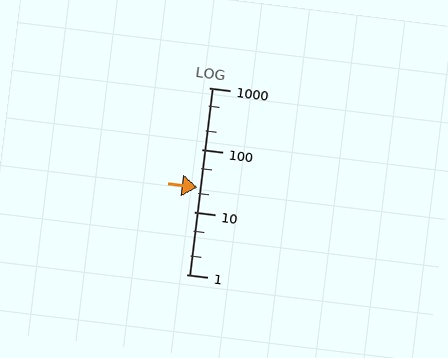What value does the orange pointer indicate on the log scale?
The pointer indicates approximately 25.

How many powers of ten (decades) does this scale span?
The scale spans 3 decades, from 1 to 1000.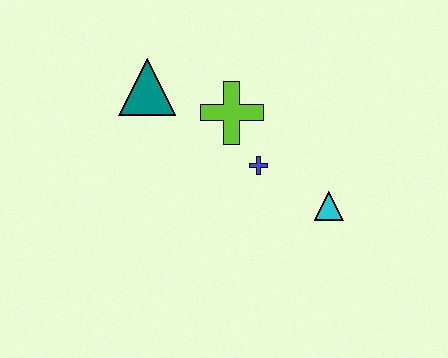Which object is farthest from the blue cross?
The teal triangle is farthest from the blue cross.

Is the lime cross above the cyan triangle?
Yes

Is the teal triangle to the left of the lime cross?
Yes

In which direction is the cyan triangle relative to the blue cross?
The cyan triangle is to the right of the blue cross.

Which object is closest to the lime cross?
The blue cross is closest to the lime cross.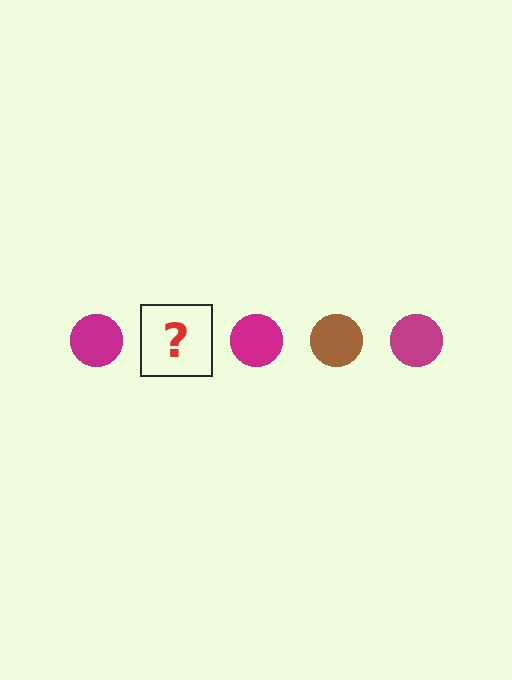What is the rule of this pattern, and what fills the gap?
The rule is that the pattern cycles through magenta, brown circles. The gap should be filled with a brown circle.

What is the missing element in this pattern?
The missing element is a brown circle.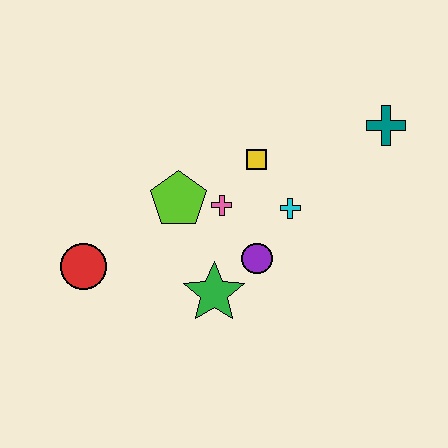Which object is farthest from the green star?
The teal cross is farthest from the green star.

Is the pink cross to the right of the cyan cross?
No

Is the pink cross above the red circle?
Yes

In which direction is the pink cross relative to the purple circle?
The pink cross is above the purple circle.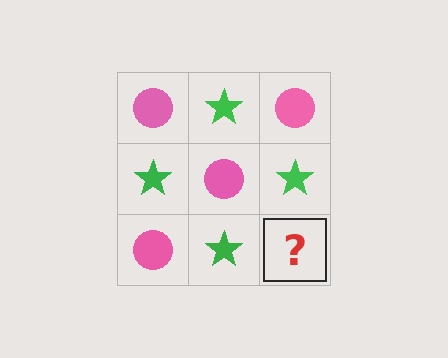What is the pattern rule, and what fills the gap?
The rule is that it alternates pink circle and green star in a checkerboard pattern. The gap should be filled with a pink circle.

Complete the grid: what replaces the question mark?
The question mark should be replaced with a pink circle.